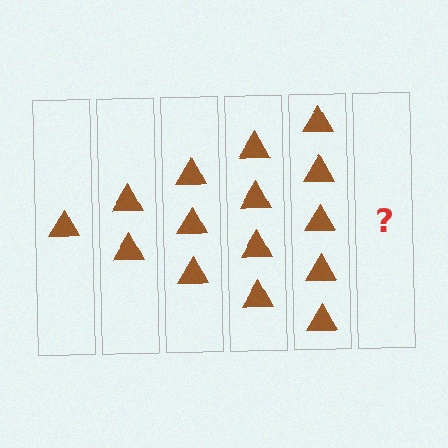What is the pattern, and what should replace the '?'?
The pattern is that each step adds one more triangle. The '?' should be 6 triangles.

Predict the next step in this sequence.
The next step is 6 triangles.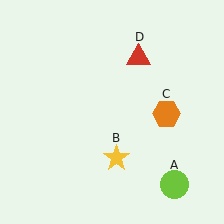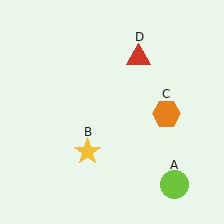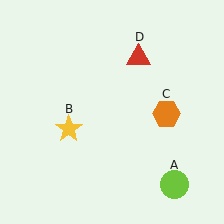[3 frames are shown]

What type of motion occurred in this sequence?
The yellow star (object B) rotated clockwise around the center of the scene.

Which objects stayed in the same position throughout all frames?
Lime circle (object A) and orange hexagon (object C) and red triangle (object D) remained stationary.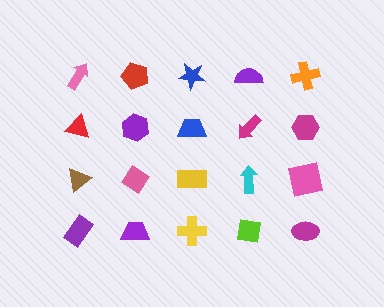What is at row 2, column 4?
A magenta arrow.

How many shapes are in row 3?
5 shapes.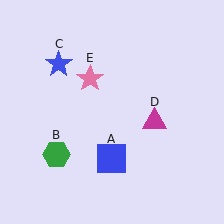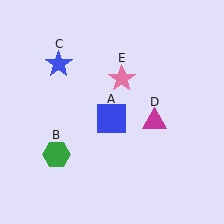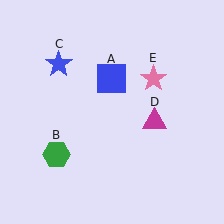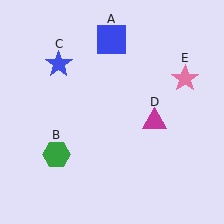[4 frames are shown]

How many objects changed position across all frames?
2 objects changed position: blue square (object A), pink star (object E).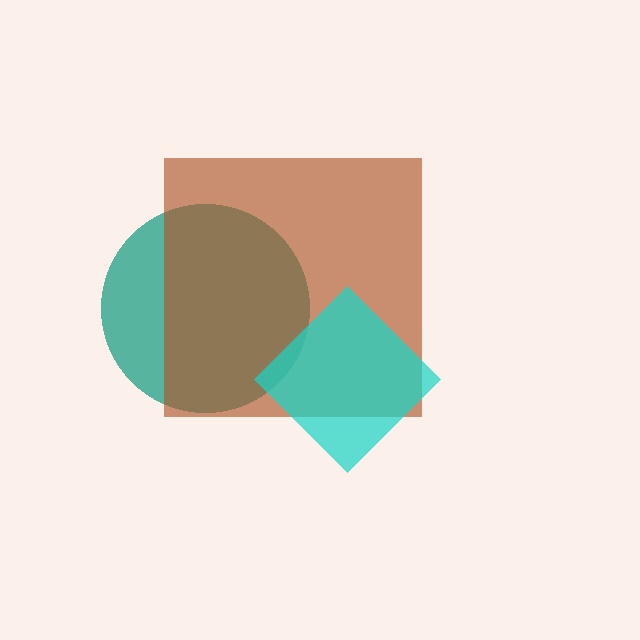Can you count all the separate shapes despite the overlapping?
Yes, there are 3 separate shapes.